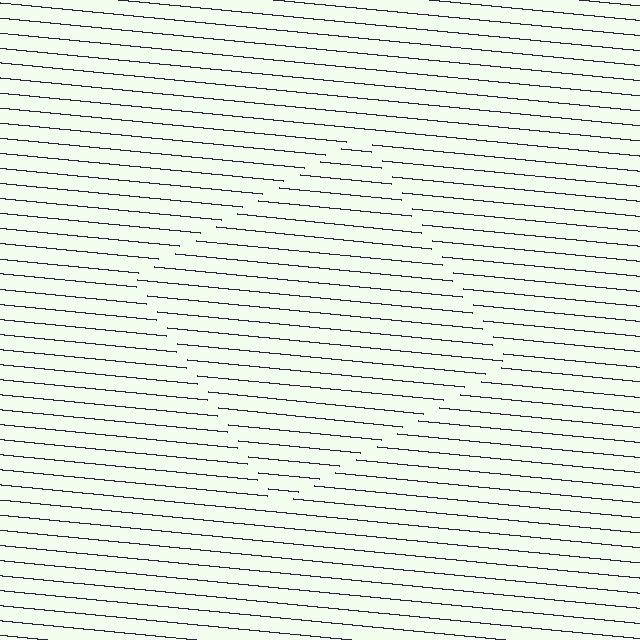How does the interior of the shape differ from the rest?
The interior of the shape contains the same grating, shifted by half a period — the contour is defined by the phase discontinuity where line-ends from the inner and outer gratings abut.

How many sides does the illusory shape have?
4 sides — the line-ends trace a square.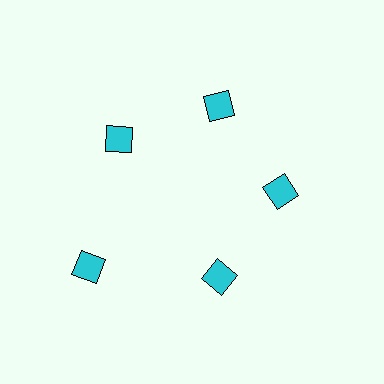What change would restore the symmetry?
The symmetry would be restored by moving it inward, back onto the ring so that all 5 diamonds sit at equal angles and equal distance from the center.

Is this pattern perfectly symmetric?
No. The 5 cyan diamonds are arranged in a ring, but one element near the 8 o'clock position is pushed outward from the center, breaking the 5-fold rotational symmetry.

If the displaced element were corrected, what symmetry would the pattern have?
It would have 5-fold rotational symmetry — the pattern would map onto itself every 72 degrees.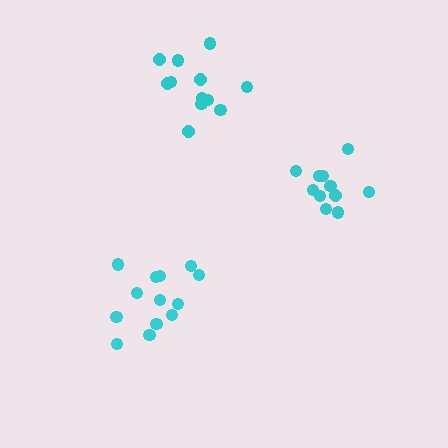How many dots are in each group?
Group 1: 12 dots, Group 2: 11 dots, Group 3: 13 dots (36 total).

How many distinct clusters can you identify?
There are 3 distinct clusters.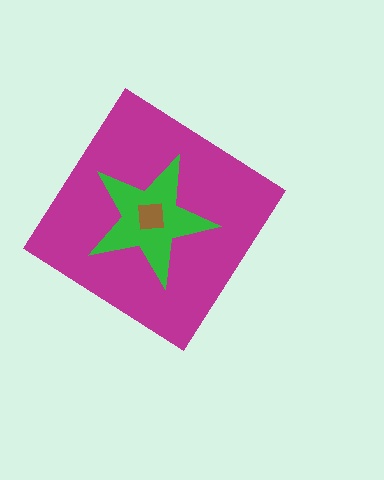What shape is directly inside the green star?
The brown square.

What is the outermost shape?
The magenta diamond.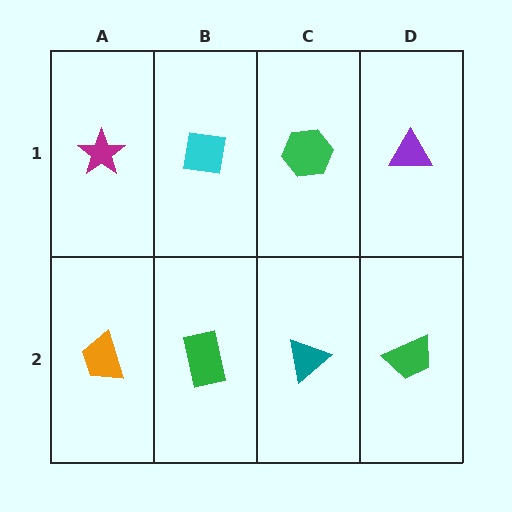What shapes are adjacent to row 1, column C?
A teal triangle (row 2, column C), a cyan square (row 1, column B), a purple triangle (row 1, column D).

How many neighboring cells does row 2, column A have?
2.